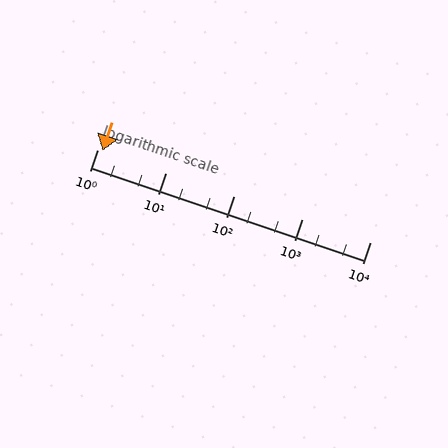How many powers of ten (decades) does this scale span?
The scale spans 4 decades, from 1 to 10000.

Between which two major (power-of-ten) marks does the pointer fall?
The pointer is between 1 and 10.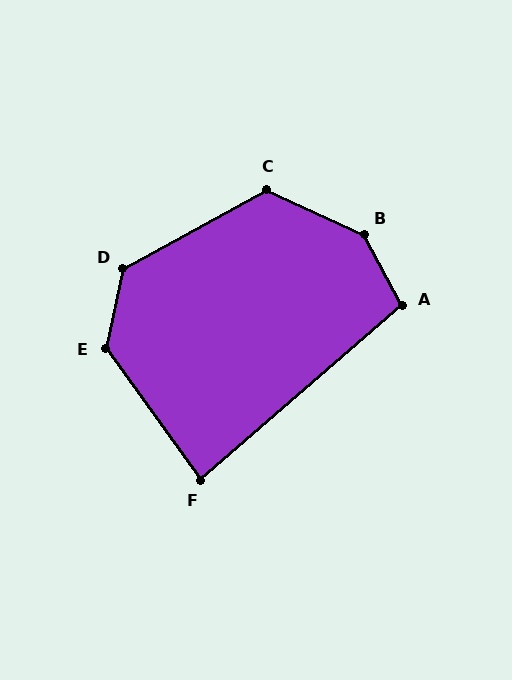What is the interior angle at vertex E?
Approximately 132 degrees (obtuse).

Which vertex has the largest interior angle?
B, at approximately 144 degrees.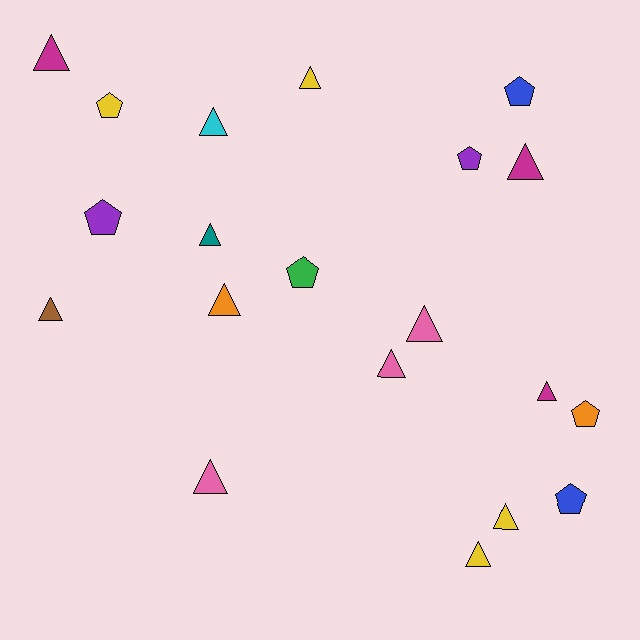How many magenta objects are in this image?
There are 3 magenta objects.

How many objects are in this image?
There are 20 objects.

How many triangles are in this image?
There are 13 triangles.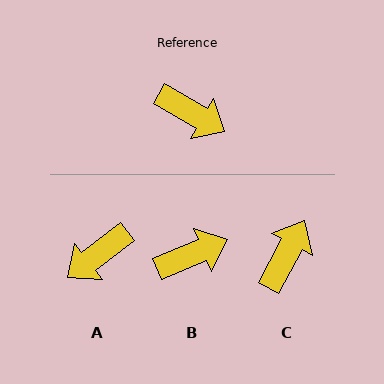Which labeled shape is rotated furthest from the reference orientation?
A, about 112 degrees away.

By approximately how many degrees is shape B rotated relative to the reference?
Approximately 53 degrees counter-clockwise.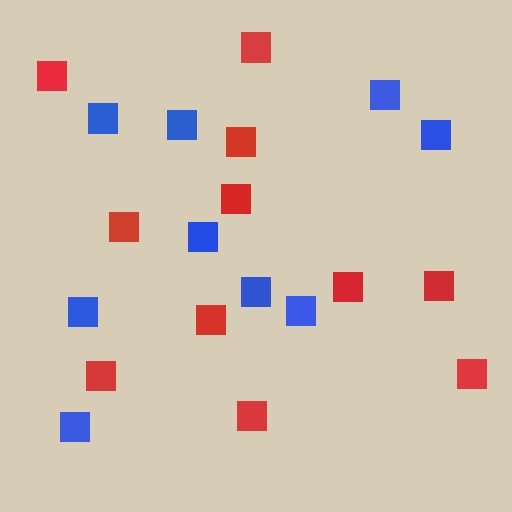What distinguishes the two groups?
There are 2 groups: one group of blue squares (9) and one group of red squares (11).